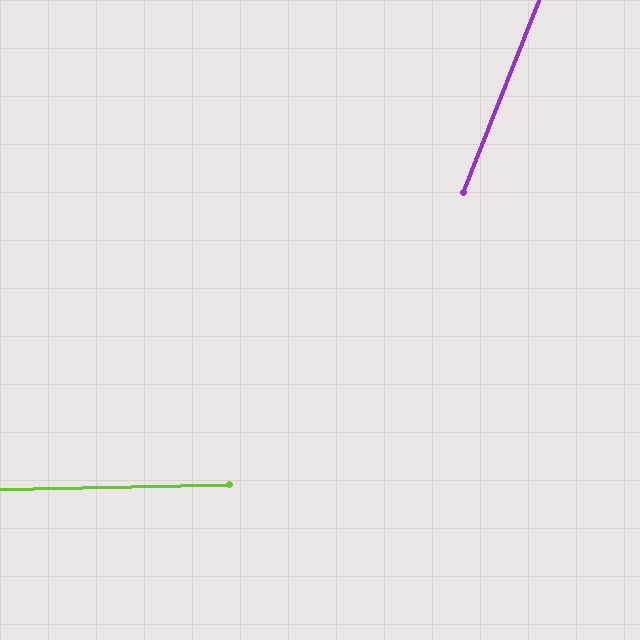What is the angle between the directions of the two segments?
Approximately 67 degrees.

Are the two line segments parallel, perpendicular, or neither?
Neither parallel nor perpendicular — they differ by about 67°.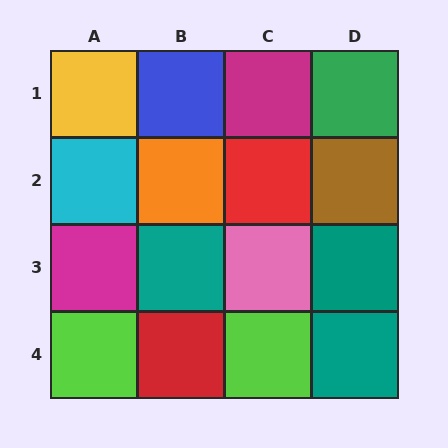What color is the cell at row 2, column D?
Brown.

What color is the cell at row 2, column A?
Cyan.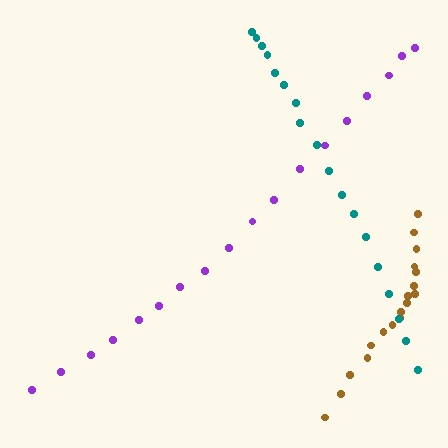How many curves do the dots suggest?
There are 3 distinct paths.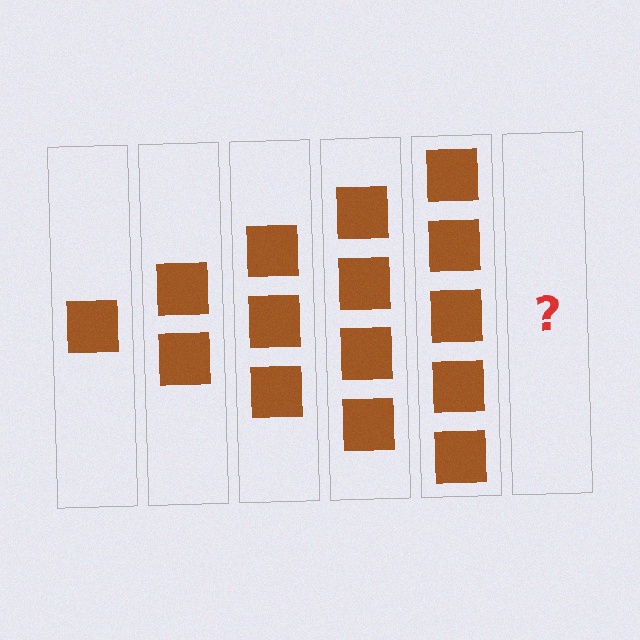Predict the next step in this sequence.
The next step is 6 squares.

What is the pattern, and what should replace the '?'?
The pattern is that each step adds one more square. The '?' should be 6 squares.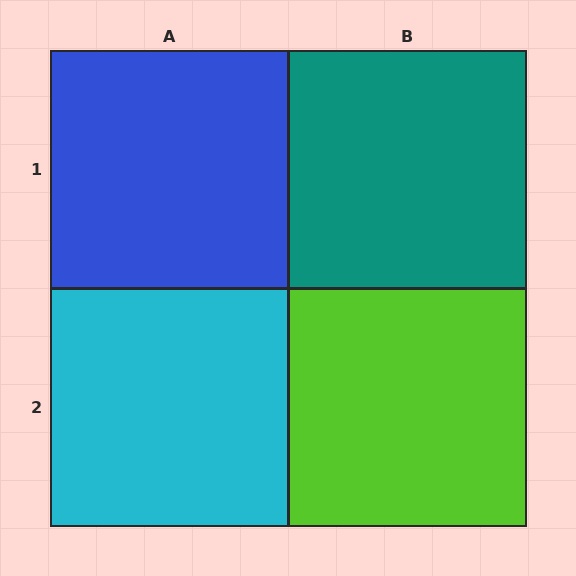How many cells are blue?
1 cell is blue.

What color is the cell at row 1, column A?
Blue.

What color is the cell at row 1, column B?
Teal.